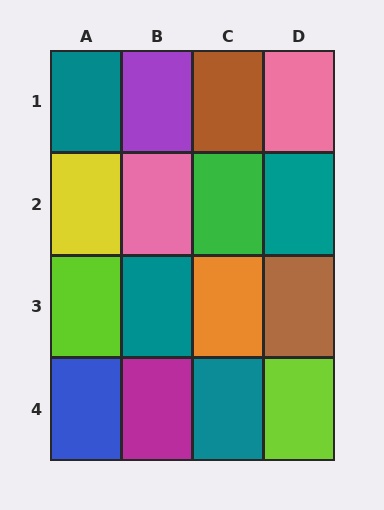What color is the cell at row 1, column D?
Pink.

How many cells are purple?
1 cell is purple.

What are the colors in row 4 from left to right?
Blue, magenta, teal, lime.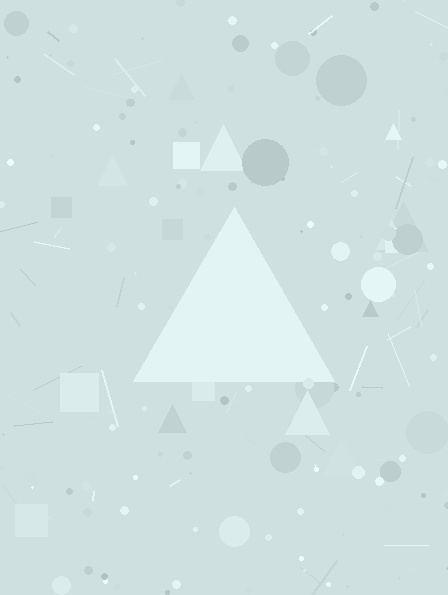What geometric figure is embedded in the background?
A triangle is embedded in the background.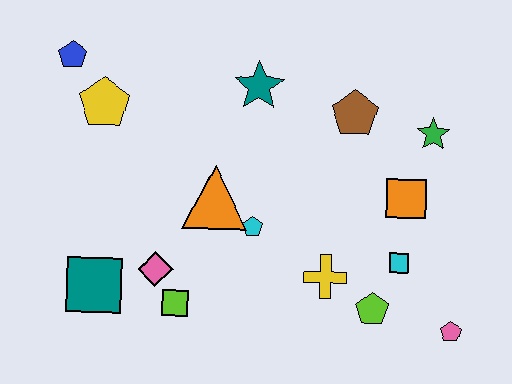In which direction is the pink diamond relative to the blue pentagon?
The pink diamond is below the blue pentagon.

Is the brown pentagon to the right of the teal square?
Yes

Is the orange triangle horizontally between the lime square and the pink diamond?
No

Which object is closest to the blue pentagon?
The yellow pentagon is closest to the blue pentagon.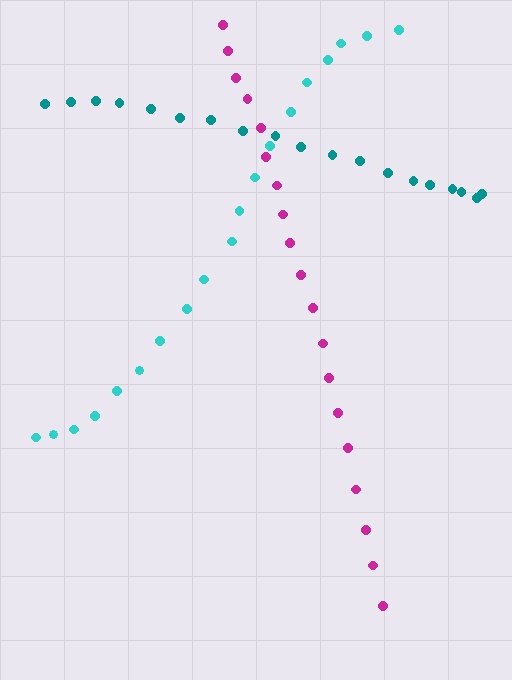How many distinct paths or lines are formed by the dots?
There are 3 distinct paths.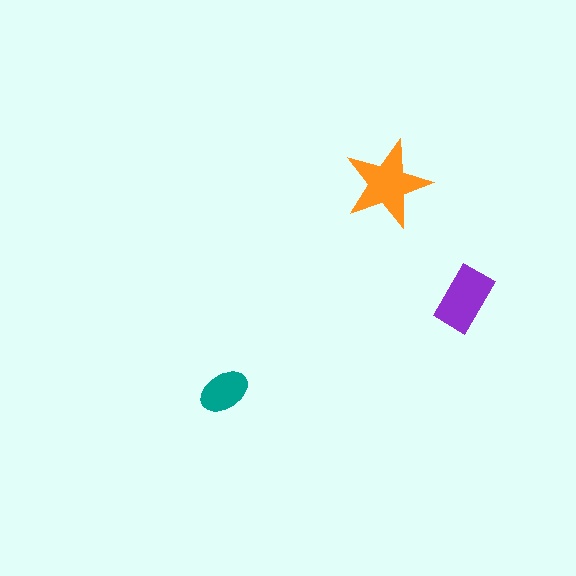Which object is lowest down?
The teal ellipse is bottommost.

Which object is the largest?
The orange star.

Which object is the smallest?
The teal ellipse.